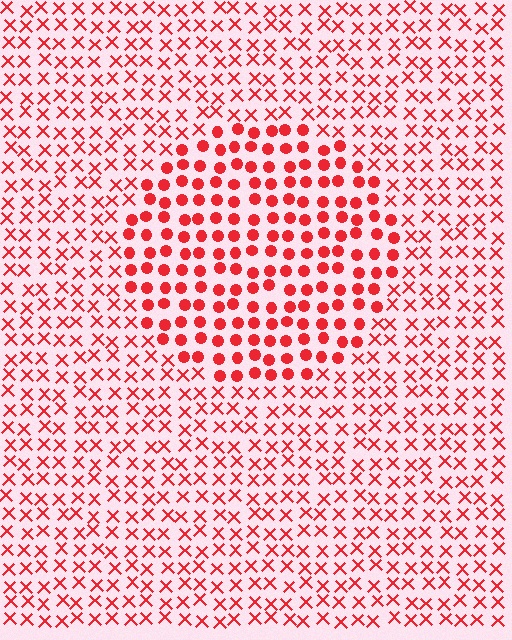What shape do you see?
I see a circle.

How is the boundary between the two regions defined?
The boundary is defined by a change in element shape: circles inside vs. X marks outside. All elements share the same color and spacing.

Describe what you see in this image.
The image is filled with small red elements arranged in a uniform grid. A circle-shaped region contains circles, while the surrounding area contains X marks. The boundary is defined purely by the change in element shape.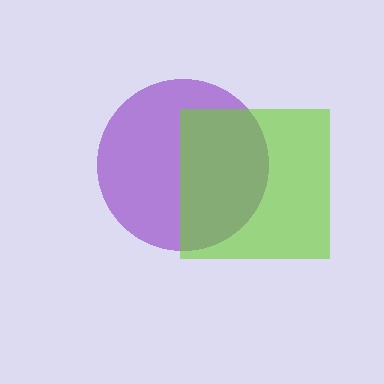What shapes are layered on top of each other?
The layered shapes are: a purple circle, a lime square.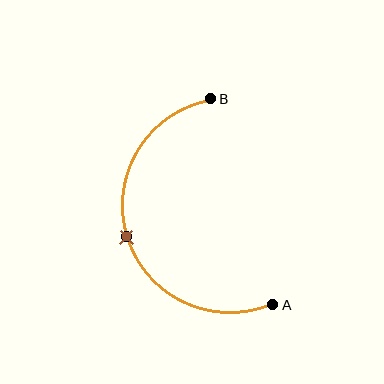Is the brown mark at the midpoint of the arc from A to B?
Yes. The brown mark lies on the arc at equal arc-length from both A and B — it is the arc midpoint.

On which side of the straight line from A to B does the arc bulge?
The arc bulges to the left of the straight line connecting A and B.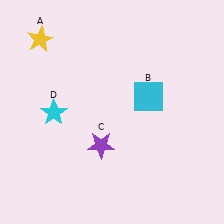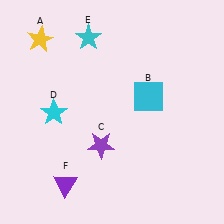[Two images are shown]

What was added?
A cyan star (E), a purple triangle (F) were added in Image 2.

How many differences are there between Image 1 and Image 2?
There are 2 differences between the two images.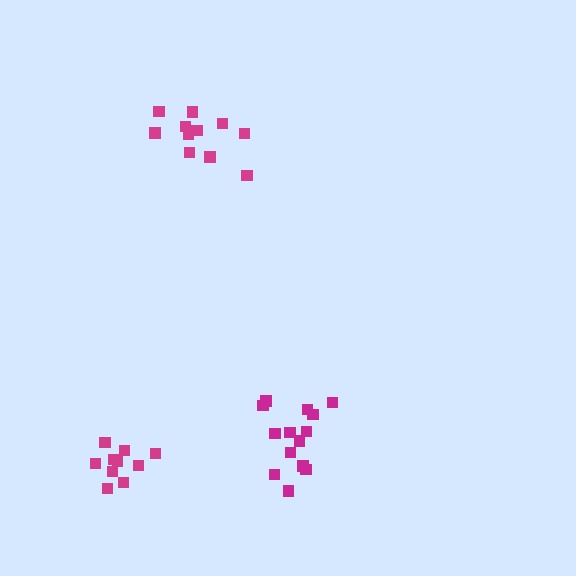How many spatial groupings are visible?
There are 3 spatial groupings.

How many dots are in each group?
Group 1: 11 dots, Group 2: 10 dots, Group 3: 14 dots (35 total).